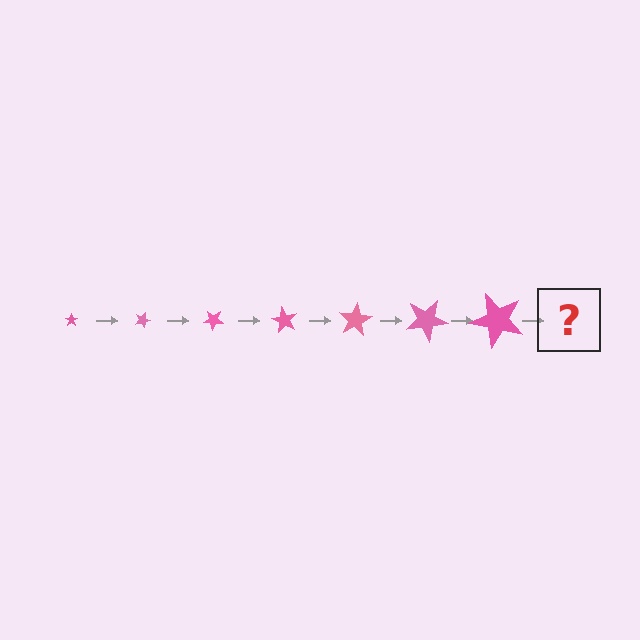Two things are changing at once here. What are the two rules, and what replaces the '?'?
The two rules are that the star grows larger each step and it rotates 20 degrees each step. The '?' should be a star, larger than the previous one and rotated 140 degrees from the start.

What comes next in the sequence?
The next element should be a star, larger than the previous one and rotated 140 degrees from the start.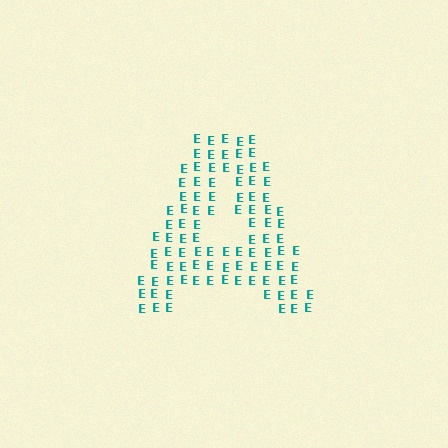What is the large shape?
The large shape is the letter A.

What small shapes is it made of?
It is made of small letter E's.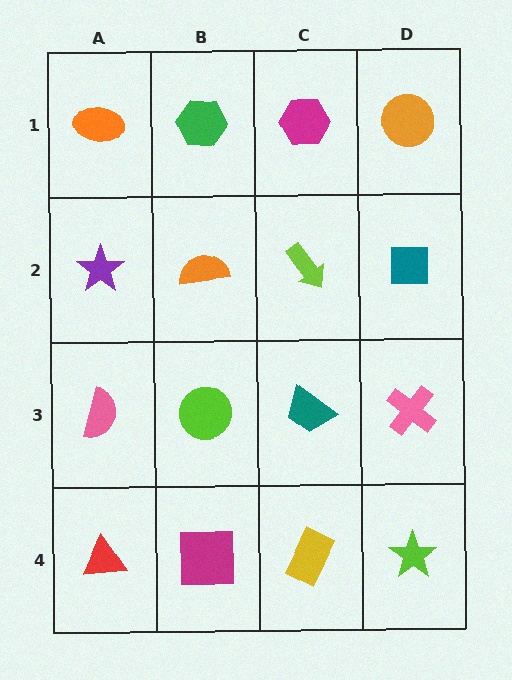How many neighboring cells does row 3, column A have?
3.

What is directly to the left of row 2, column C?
An orange semicircle.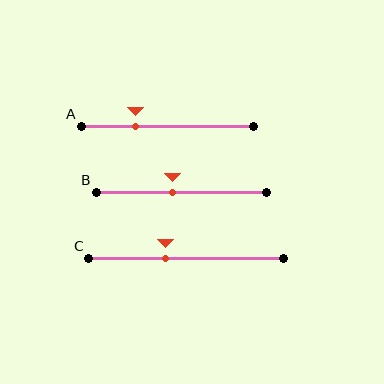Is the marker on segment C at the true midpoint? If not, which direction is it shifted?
No, the marker on segment C is shifted to the left by about 11% of the segment length.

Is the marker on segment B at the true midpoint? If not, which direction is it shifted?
No, the marker on segment B is shifted to the left by about 5% of the segment length.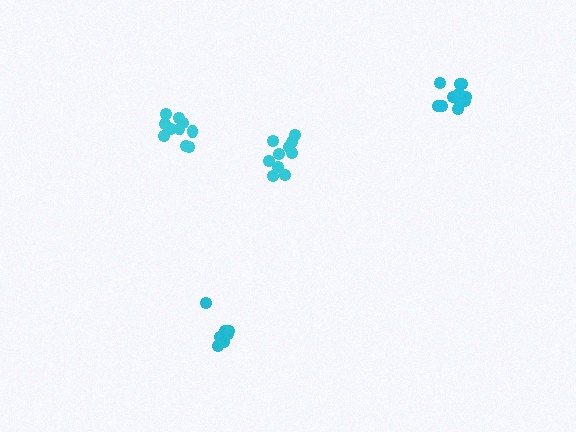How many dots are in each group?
Group 1: 9 dots, Group 2: 10 dots, Group 3: 11 dots, Group 4: 12 dots (42 total).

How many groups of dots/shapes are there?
There are 4 groups.